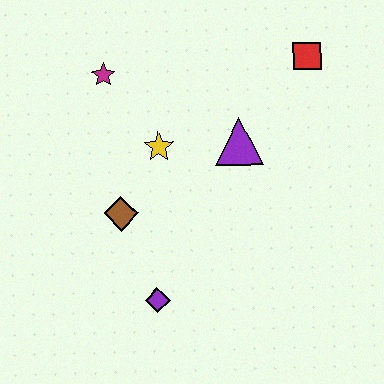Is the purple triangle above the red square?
No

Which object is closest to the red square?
The purple triangle is closest to the red square.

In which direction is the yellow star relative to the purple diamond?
The yellow star is above the purple diamond.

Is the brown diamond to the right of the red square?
No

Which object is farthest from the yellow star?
The red square is farthest from the yellow star.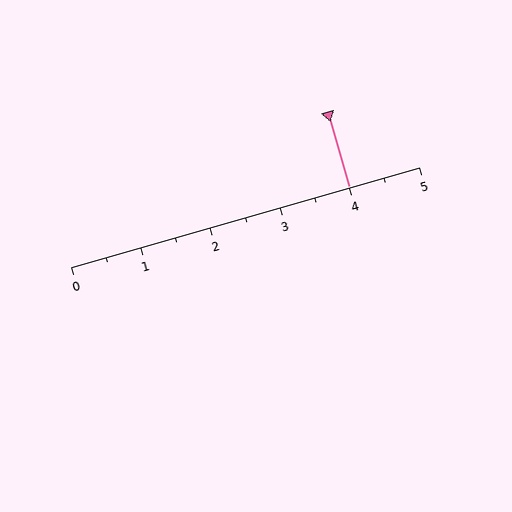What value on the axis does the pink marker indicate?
The marker indicates approximately 4.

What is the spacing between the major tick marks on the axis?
The major ticks are spaced 1 apart.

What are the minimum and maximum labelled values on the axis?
The axis runs from 0 to 5.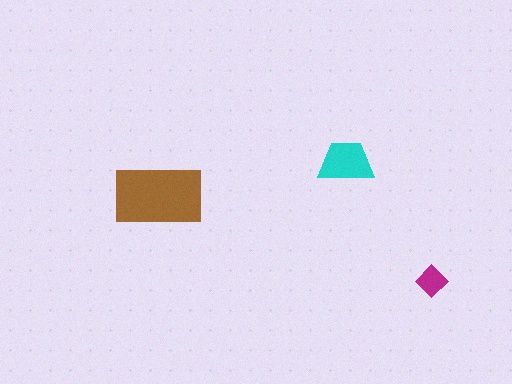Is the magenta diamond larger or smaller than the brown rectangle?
Smaller.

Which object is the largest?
The brown rectangle.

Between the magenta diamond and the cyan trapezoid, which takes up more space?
The cyan trapezoid.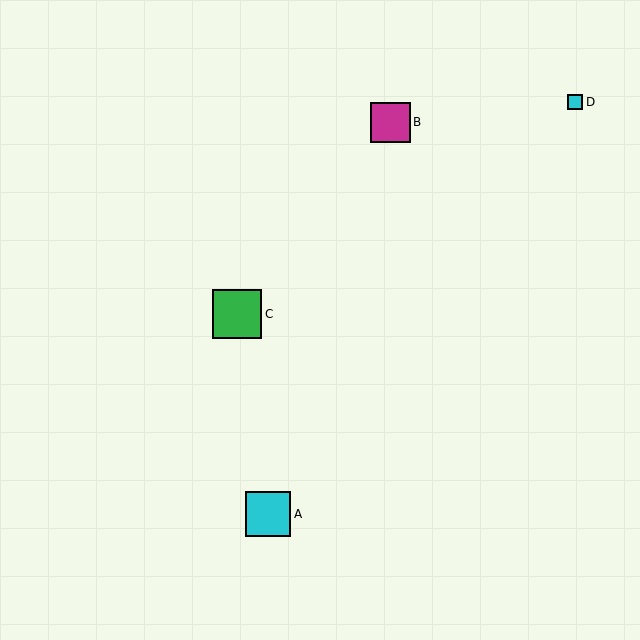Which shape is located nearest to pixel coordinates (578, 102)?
The cyan square (labeled D) at (575, 102) is nearest to that location.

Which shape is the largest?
The green square (labeled C) is the largest.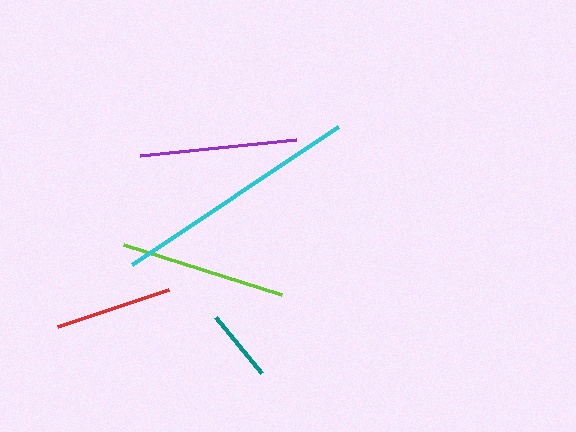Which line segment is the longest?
The cyan line is the longest at approximately 248 pixels.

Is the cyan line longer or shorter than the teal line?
The cyan line is longer than the teal line.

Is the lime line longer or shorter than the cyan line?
The cyan line is longer than the lime line.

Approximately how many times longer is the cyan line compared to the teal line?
The cyan line is approximately 3.4 times the length of the teal line.